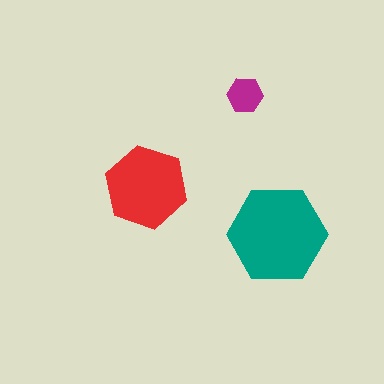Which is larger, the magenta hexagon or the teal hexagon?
The teal one.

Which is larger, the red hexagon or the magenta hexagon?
The red one.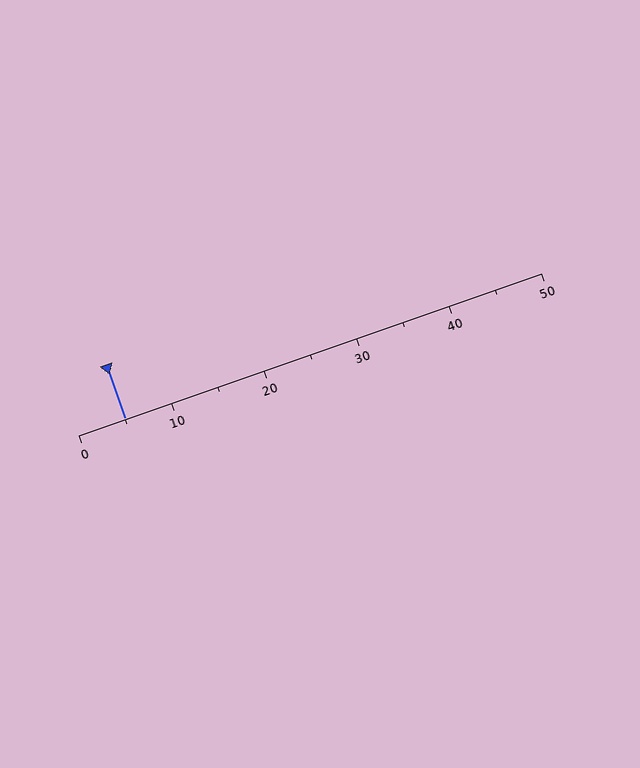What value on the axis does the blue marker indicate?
The marker indicates approximately 5.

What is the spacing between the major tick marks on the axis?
The major ticks are spaced 10 apart.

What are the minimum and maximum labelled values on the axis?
The axis runs from 0 to 50.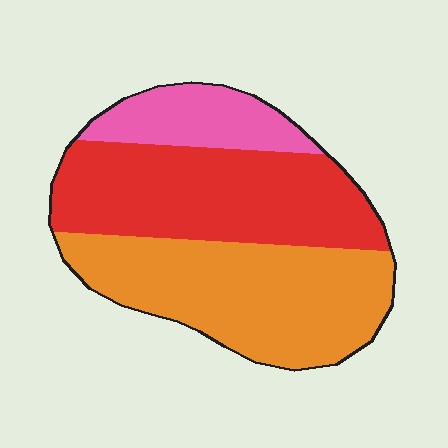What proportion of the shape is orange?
Orange takes up about two fifths (2/5) of the shape.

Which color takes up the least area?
Pink, at roughly 15%.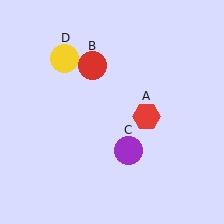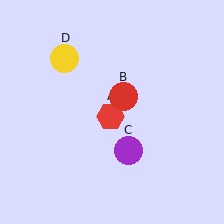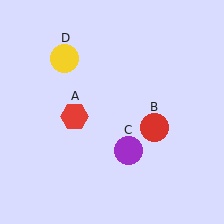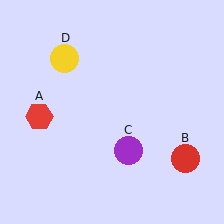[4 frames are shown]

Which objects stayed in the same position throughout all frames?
Purple circle (object C) and yellow circle (object D) remained stationary.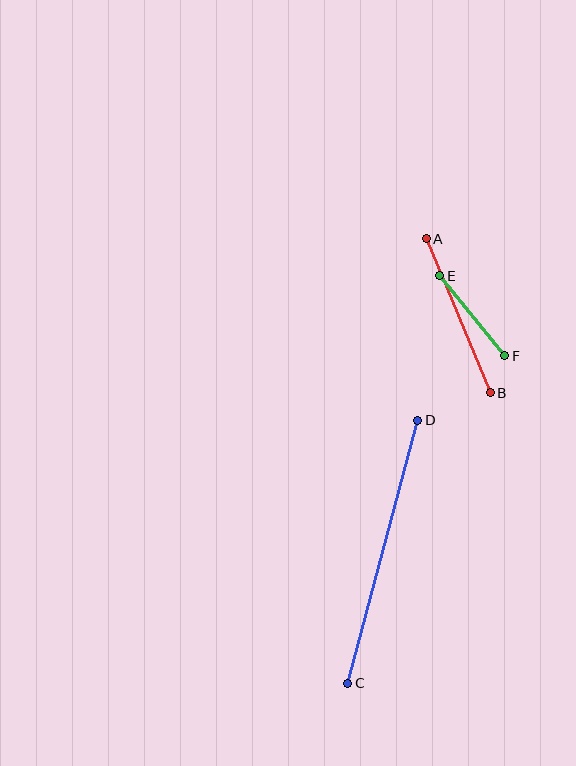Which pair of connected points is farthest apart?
Points C and D are farthest apart.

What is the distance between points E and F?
The distance is approximately 103 pixels.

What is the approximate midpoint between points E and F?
The midpoint is at approximately (472, 316) pixels.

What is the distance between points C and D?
The distance is approximately 272 pixels.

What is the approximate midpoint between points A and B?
The midpoint is at approximately (458, 316) pixels.